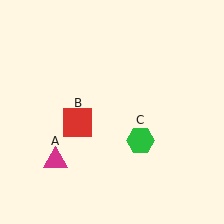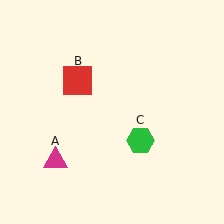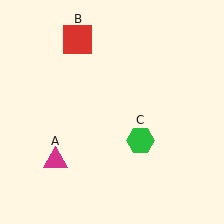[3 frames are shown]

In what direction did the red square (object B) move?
The red square (object B) moved up.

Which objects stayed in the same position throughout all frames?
Magenta triangle (object A) and green hexagon (object C) remained stationary.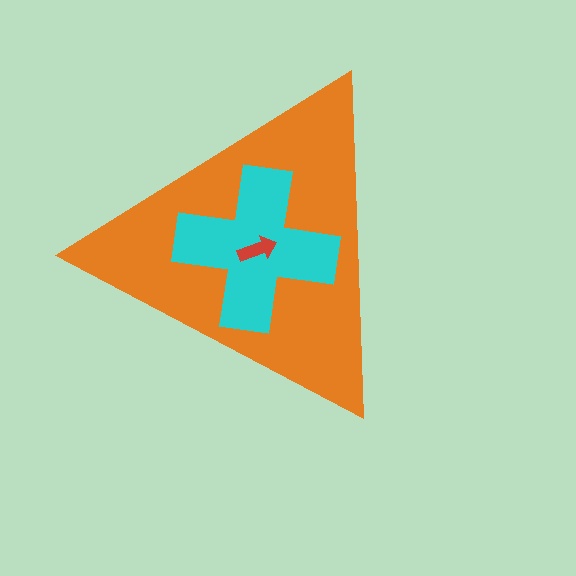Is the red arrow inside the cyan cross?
Yes.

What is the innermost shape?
The red arrow.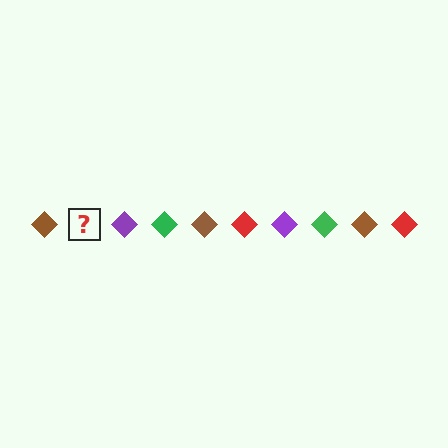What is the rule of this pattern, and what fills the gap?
The rule is that the pattern cycles through brown, red, purple, green diamonds. The gap should be filled with a red diamond.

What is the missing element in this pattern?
The missing element is a red diamond.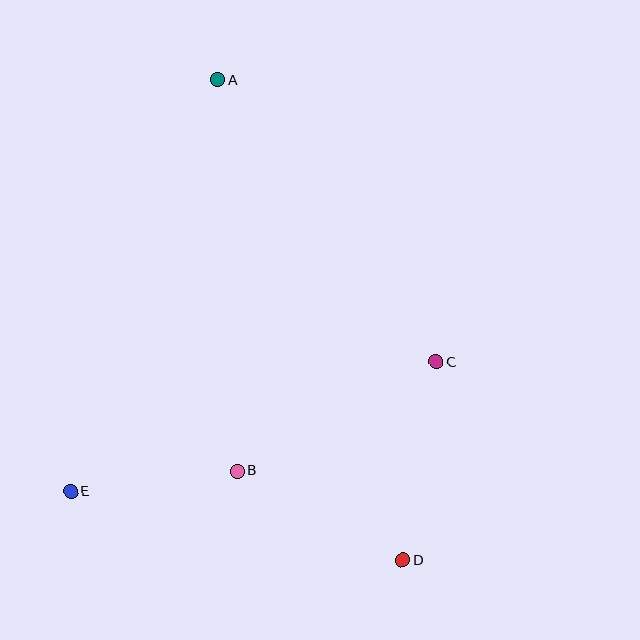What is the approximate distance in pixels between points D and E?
The distance between D and E is approximately 339 pixels.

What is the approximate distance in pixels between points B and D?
The distance between B and D is approximately 188 pixels.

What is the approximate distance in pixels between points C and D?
The distance between C and D is approximately 201 pixels.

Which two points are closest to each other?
Points B and E are closest to each other.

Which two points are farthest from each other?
Points A and D are farthest from each other.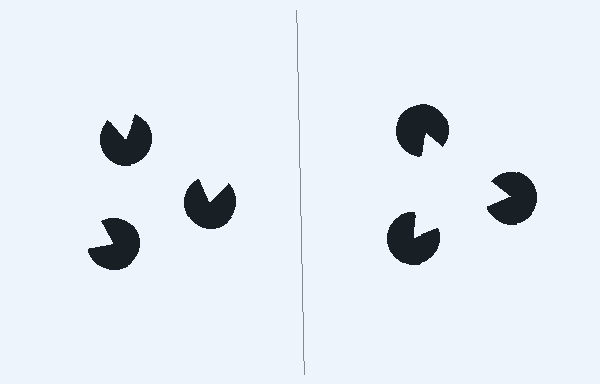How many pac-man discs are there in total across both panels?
6 — 3 on each side.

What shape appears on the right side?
An illusory triangle.